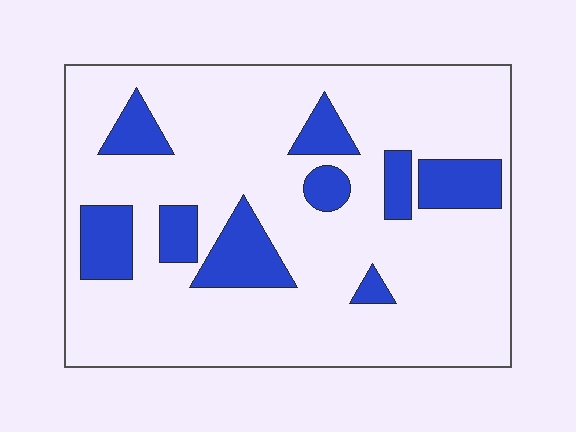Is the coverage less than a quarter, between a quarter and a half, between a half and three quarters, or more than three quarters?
Less than a quarter.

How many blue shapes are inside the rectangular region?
9.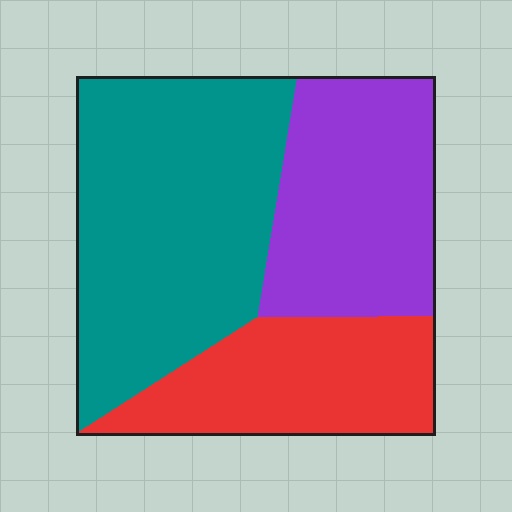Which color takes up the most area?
Teal, at roughly 45%.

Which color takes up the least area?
Red, at roughly 25%.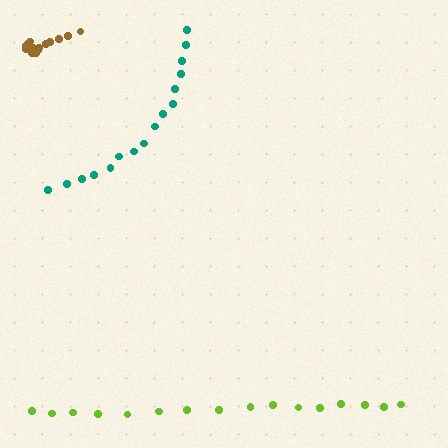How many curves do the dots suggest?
There are 3 distinct paths.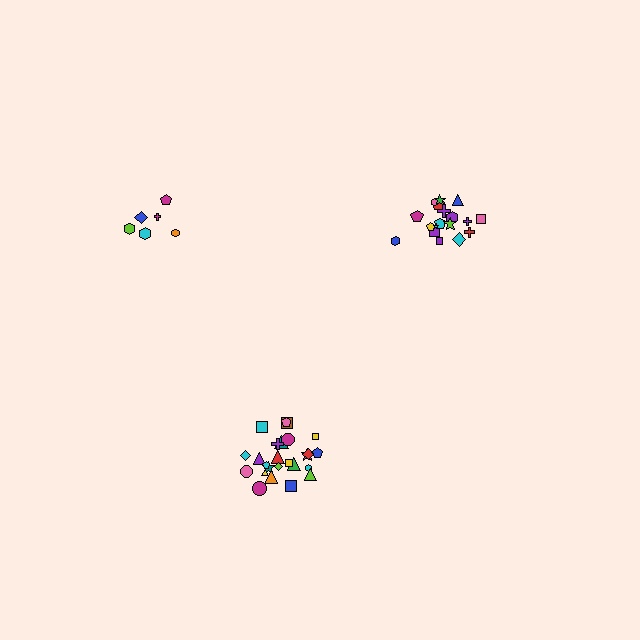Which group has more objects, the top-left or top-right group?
The top-right group.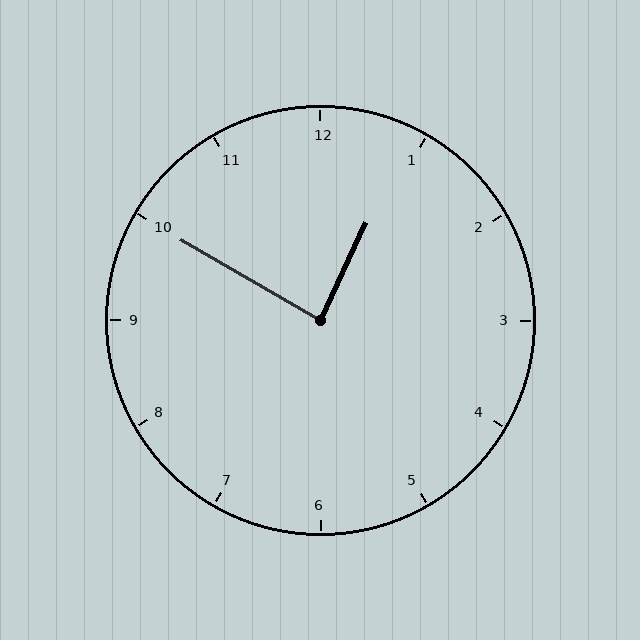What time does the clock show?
12:50.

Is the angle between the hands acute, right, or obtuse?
It is right.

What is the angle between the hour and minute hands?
Approximately 85 degrees.